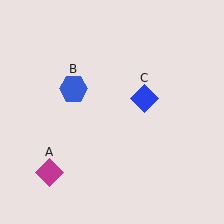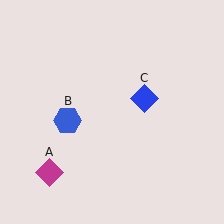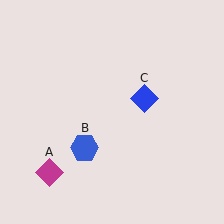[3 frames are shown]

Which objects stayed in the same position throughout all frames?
Magenta diamond (object A) and blue diamond (object C) remained stationary.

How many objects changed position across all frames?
1 object changed position: blue hexagon (object B).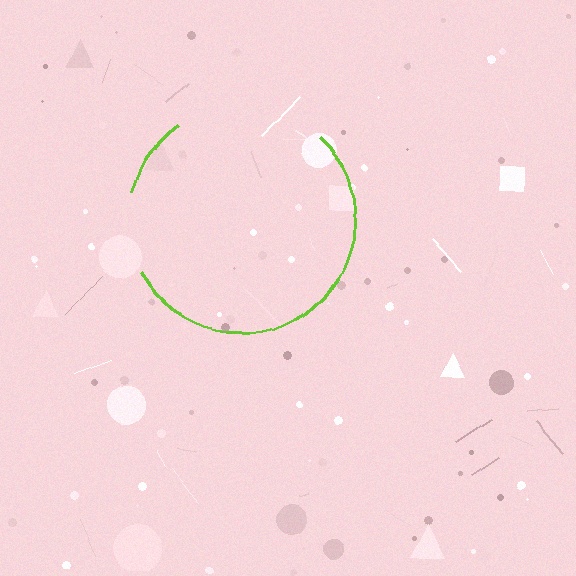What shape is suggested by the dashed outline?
The dashed outline suggests a circle.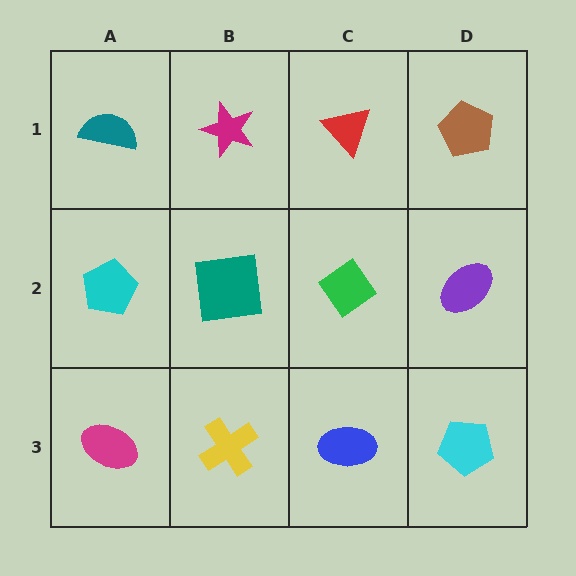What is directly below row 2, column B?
A yellow cross.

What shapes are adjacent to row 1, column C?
A green diamond (row 2, column C), a magenta star (row 1, column B), a brown pentagon (row 1, column D).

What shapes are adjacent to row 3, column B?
A teal square (row 2, column B), a magenta ellipse (row 3, column A), a blue ellipse (row 3, column C).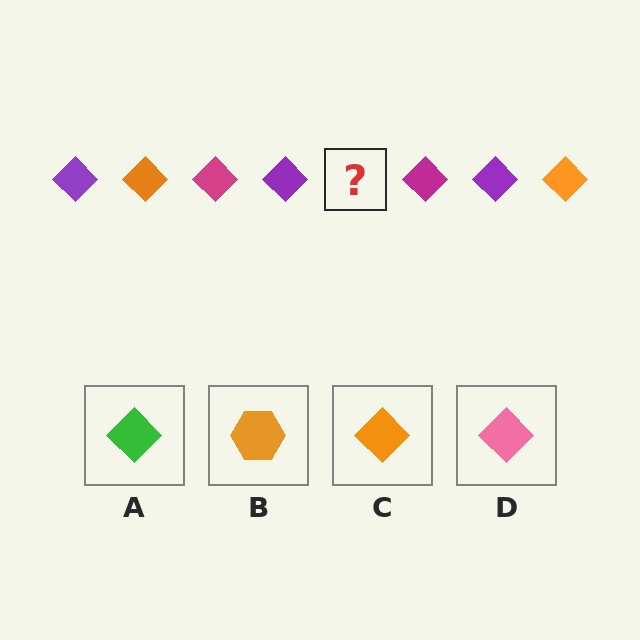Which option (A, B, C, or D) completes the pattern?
C.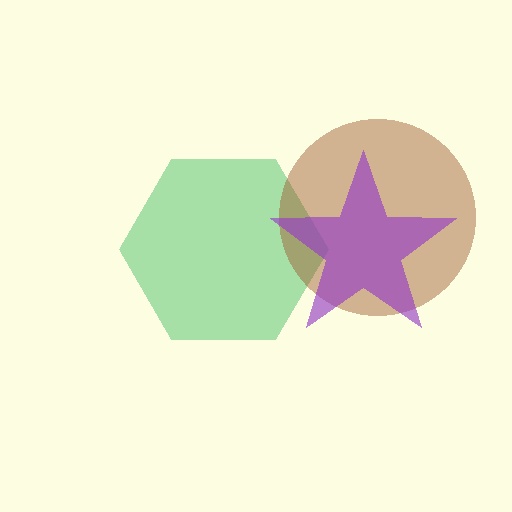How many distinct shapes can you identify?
There are 3 distinct shapes: a green hexagon, a brown circle, a purple star.